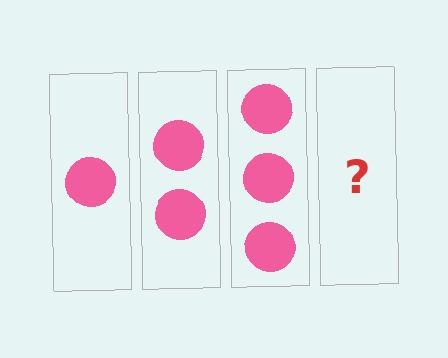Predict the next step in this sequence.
The next step is 4 circles.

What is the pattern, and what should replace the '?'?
The pattern is that each step adds one more circle. The '?' should be 4 circles.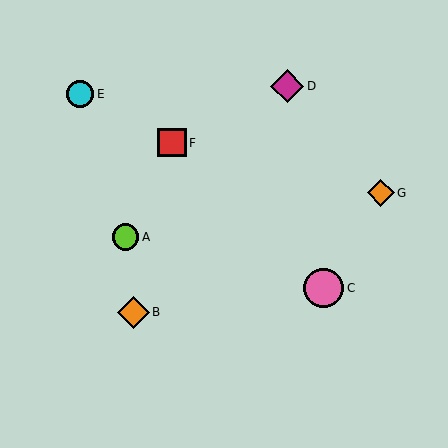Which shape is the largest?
The pink circle (labeled C) is the largest.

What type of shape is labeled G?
Shape G is an orange diamond.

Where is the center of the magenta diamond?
The center of the magenta diamond is at (287, 86).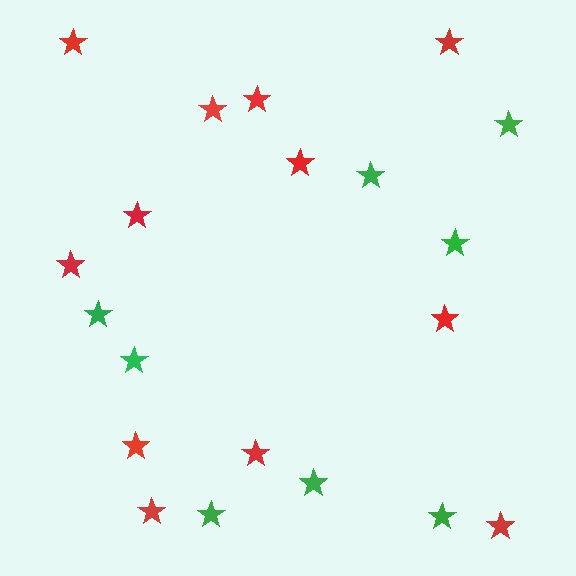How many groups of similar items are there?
There are 2 groups: one group of red stars (12) and one group of green stars (8).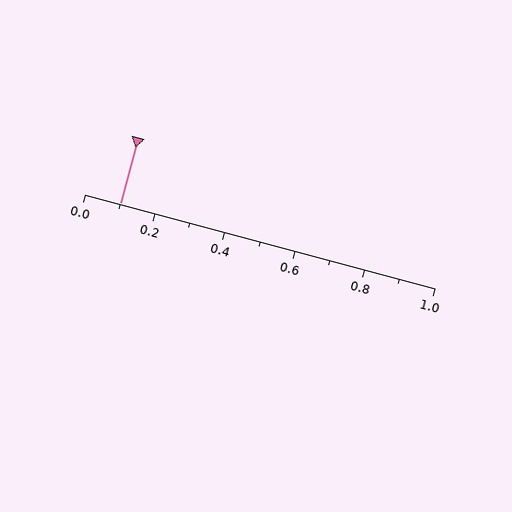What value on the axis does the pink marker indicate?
The marker indicates approximately 0.1.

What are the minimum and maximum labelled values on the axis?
The axis runs from 0.0 to 1.0.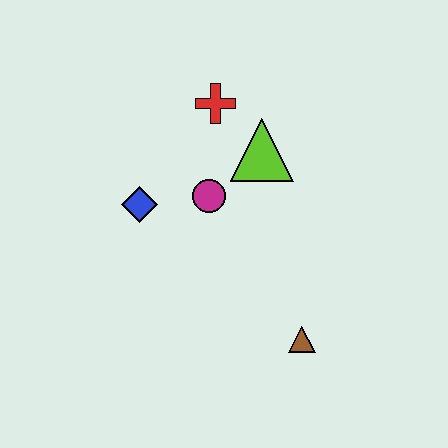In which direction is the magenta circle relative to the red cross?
The magenta circle is below the red cross.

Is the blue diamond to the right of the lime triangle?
No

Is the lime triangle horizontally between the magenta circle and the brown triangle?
Yes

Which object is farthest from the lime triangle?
The brown triangle is farthest from the lime triangle.